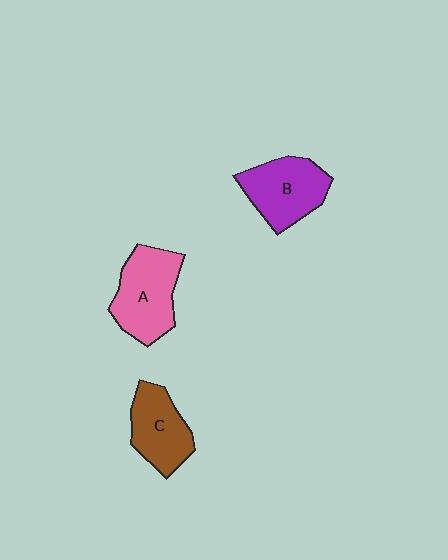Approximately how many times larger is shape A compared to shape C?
Approximately 1.3 times.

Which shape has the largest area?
Shape A (pink).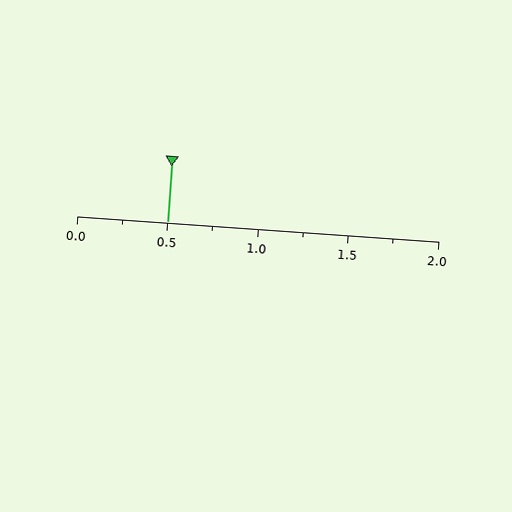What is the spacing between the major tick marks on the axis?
The major ticks are spaced 0.5 apart.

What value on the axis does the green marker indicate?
The marker indicates approximately 0.5.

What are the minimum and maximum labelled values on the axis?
The axis runs from 0.0 to 2.0.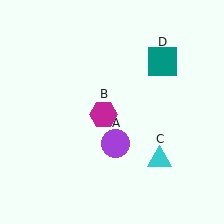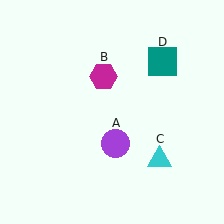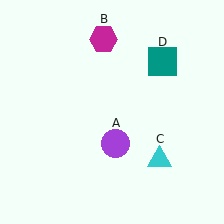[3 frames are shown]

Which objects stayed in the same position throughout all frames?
Purple circle (object A) and cyan triangle (object C) and teal square (object D) remained stationary.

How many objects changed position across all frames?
1 object changed position: magenta hexagon (object B).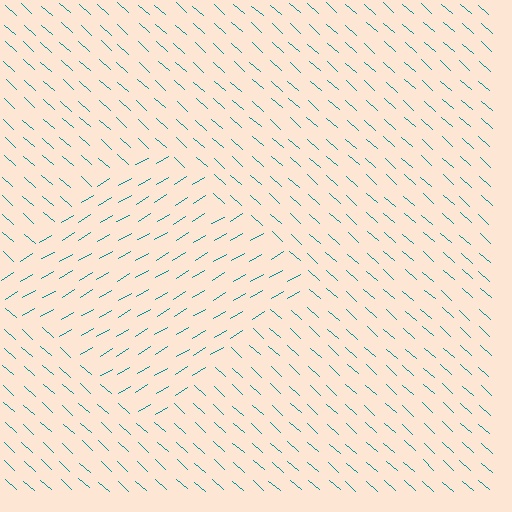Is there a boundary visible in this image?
Yes, there is a texture boundary formed by a change in line orientation.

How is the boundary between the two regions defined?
The boundary is defined purely by a change in line orientation (approximately 72 degrees difference). All lines are the same color and thickness.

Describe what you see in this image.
The image is filled with small teal line segments. A diamond region in the image has lines oriented differently from the surrounding lines, creating a visible texture boundary.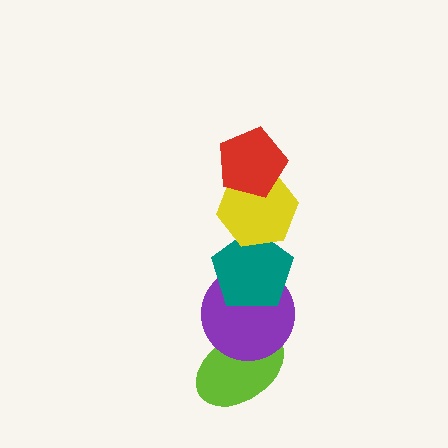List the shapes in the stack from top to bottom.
From top to bottom: the red pentagon, the yellow hexagon, the teal pentagon, the purple circle, the lime ellipse.